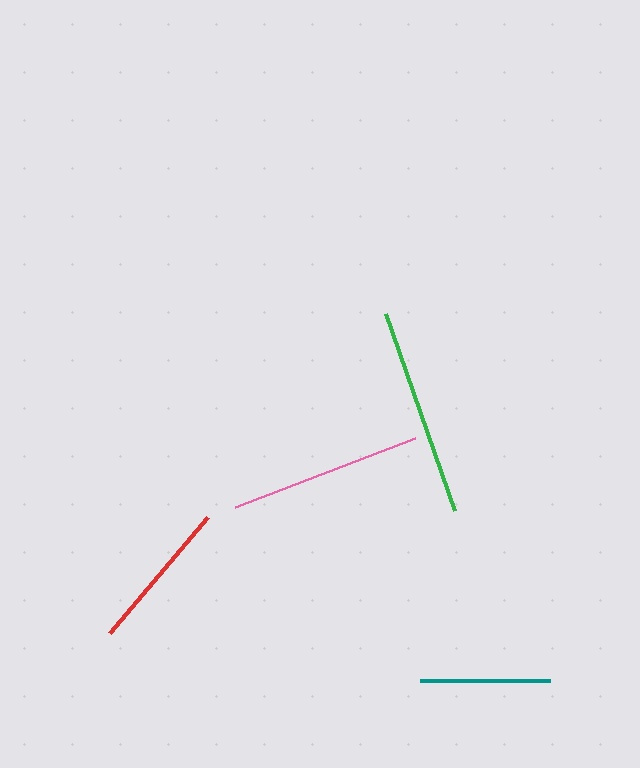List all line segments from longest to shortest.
From longest to shortest: green, pink, red, teal.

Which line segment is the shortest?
The teal line is the shortest at approximately 130 pixels.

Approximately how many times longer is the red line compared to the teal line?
The red line is approximately 1.2 times the length of the teal line.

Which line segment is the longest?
The green line is the longest at approximately 209 pixels.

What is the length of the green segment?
The green segment is approximately 209 pixels long.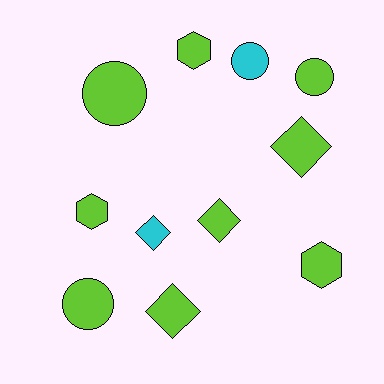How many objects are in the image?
There are 11 objects.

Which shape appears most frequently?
Circle, with 4 objects.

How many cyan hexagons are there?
There are no cyan hexagons.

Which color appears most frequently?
Lime, with 9 objects.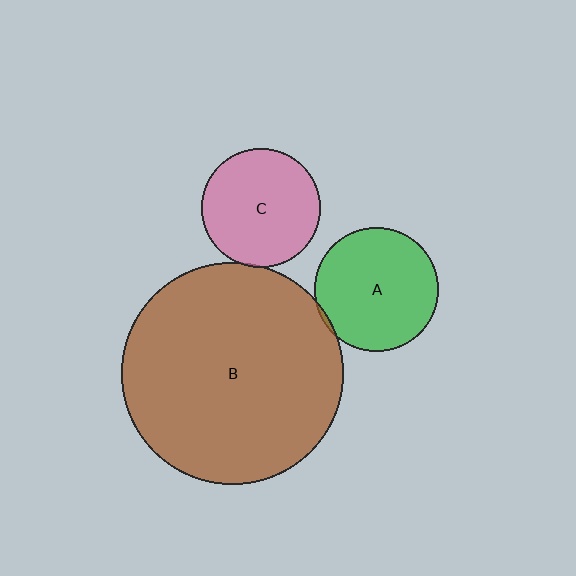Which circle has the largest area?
Circle B (brown).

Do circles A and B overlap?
Yes.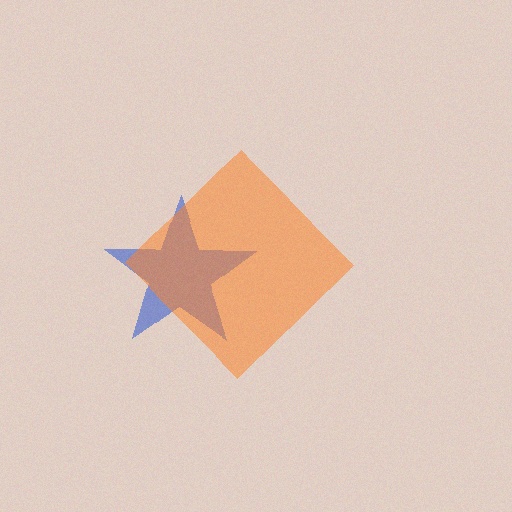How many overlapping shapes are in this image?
There are 2 overlapping shapes in the image.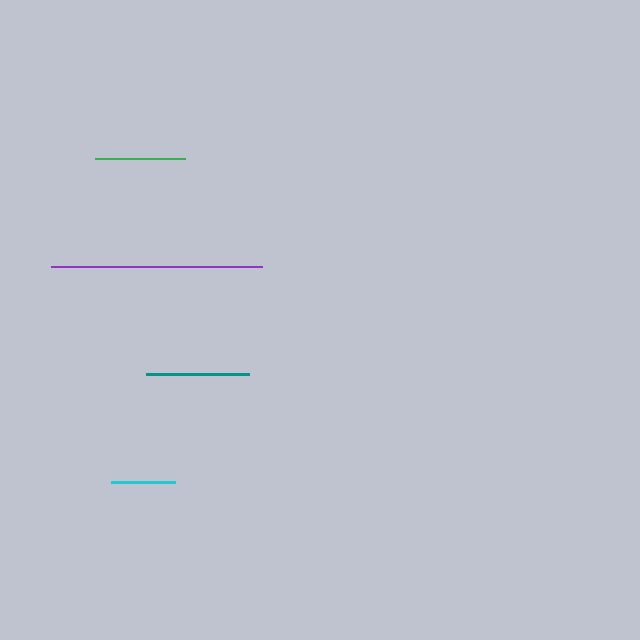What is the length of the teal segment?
The teal segment is approximately 103 pixels long.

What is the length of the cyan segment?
The cyan segment is approximately 65 pixels long.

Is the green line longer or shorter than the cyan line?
The green line is longer than the cyan line.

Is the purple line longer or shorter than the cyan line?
The purple line is longer than the cyan line.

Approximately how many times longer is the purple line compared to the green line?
The purple line is approximately 2.4 times the length of the green line.